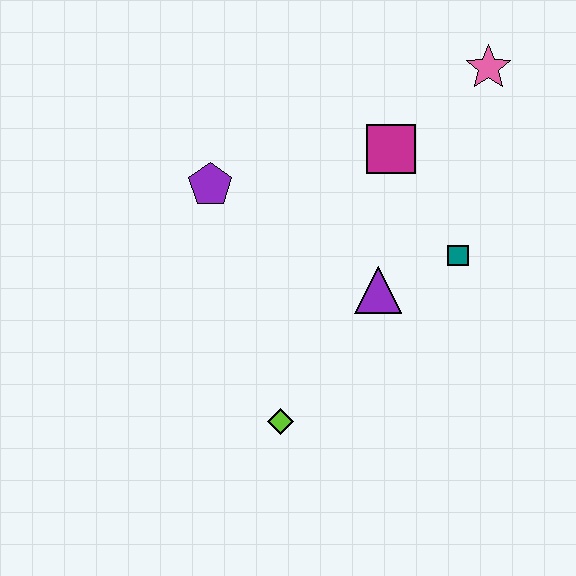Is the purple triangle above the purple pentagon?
No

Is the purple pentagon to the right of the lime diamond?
No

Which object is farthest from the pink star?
The lime diamond is farthest from the pink star.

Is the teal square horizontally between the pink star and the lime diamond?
Yes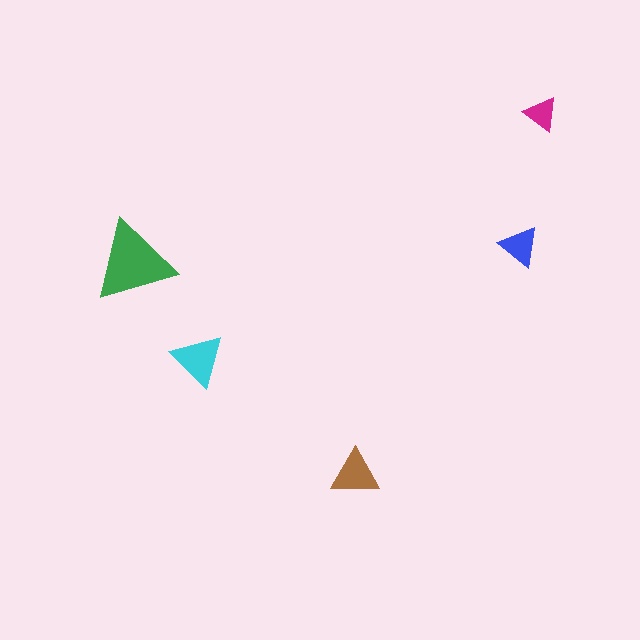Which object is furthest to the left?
The green triangle is leftmost.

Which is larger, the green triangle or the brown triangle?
The green one.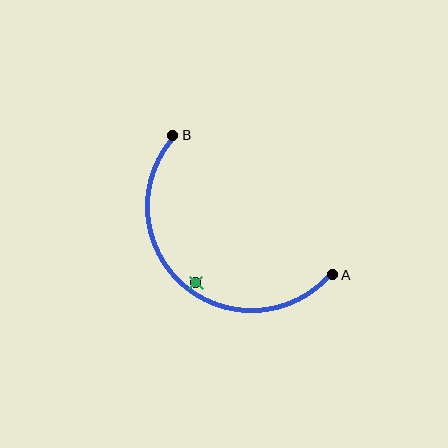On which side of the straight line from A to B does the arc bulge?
The arc bulges below and to the left of the straight line connecting A and B.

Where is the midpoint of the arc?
The arc midpoint is the point on the curve farthest from the straight line joining A and B. It sits below and to the left of that line.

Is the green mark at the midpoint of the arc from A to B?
No — the green mark does not lie on the arc at all. It sits slightly inside the curve.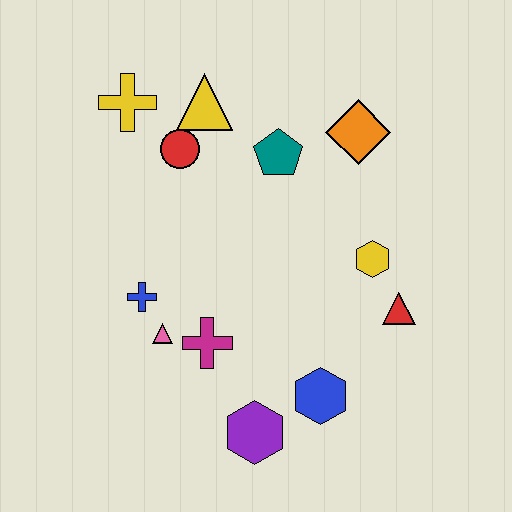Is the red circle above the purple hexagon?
Yes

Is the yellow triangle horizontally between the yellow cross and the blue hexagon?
Yes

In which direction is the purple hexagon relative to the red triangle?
The purple hexagon is to the left of the red triangle.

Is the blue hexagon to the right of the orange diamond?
No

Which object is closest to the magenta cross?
The pink triangle is closest to the magenta cross.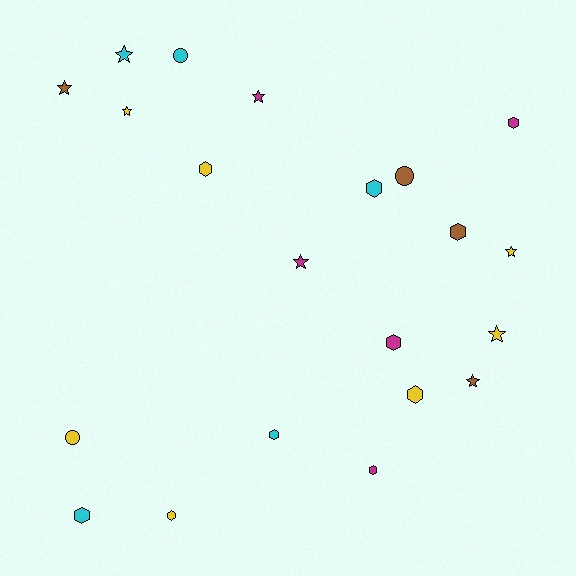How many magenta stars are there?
There are 2 magenta stars.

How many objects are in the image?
There are 21 objects.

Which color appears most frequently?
Yellow, with 7 objects.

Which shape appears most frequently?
Hexagon, with 10 objects.